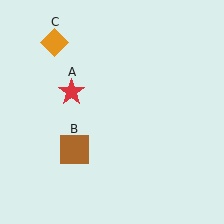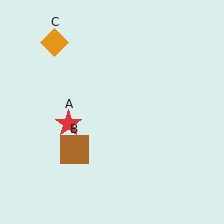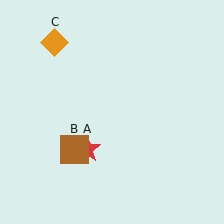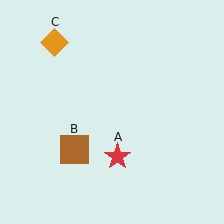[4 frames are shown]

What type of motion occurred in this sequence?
The red star (object A) rotated counterclockwise around the center of the scene.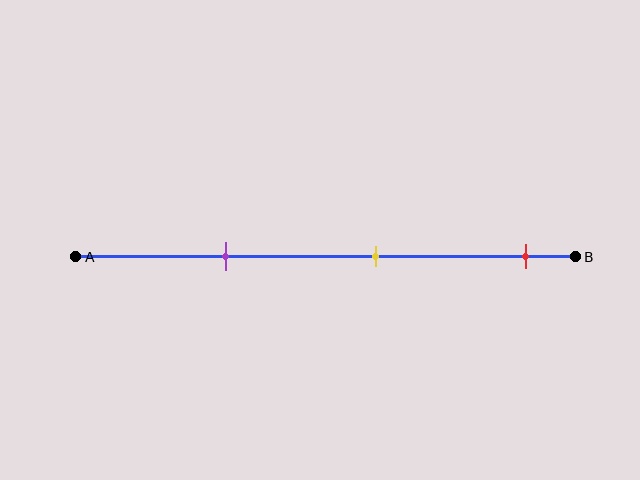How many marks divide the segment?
There are 3 marks dividing the segment.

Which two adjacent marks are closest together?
The purple and yellow marks are the closest adjacent pair.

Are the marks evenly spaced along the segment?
Yes, the marks are approximately evenly spaced.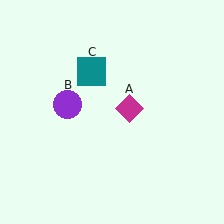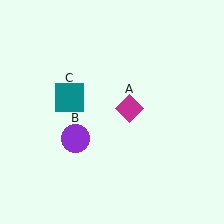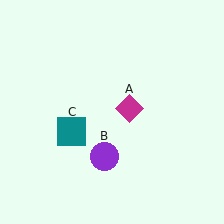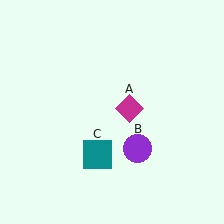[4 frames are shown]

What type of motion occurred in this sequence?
The purple circle (object B), teal square (object C) rotated counterclockwise around the center of the scene.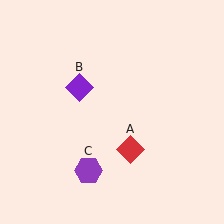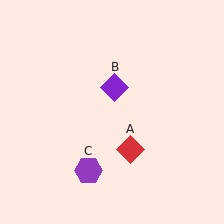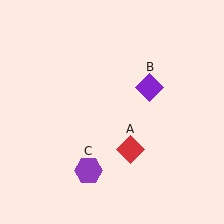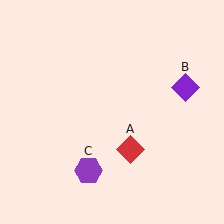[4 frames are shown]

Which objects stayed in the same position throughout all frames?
Red diamond (object A) and purple hexagon (object C) remained stationary.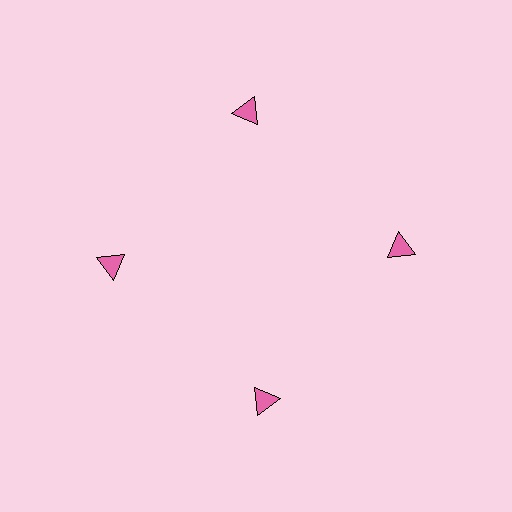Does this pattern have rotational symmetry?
Yes, this pattern has 4-fold rotational symmetry. It looks the same after rotating 90 degrees around the center.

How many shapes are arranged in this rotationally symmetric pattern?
There are 4 shapes, arranged in 4 groups of 1.